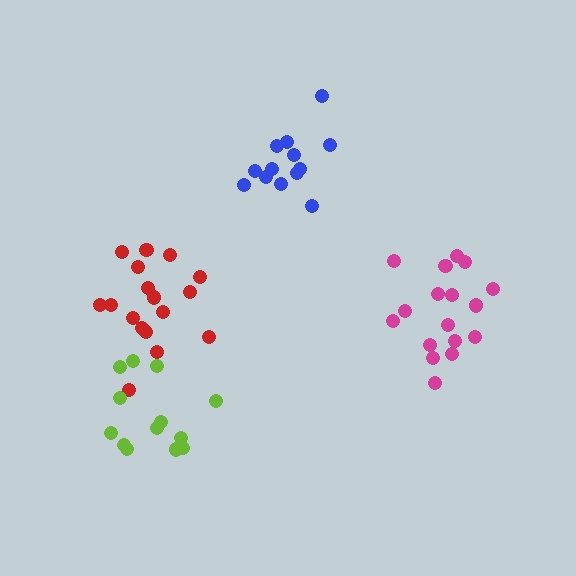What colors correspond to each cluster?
The clusters are colored: red, blue, magenta, lime.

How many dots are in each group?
Group 1: 18 dots, Group 2: 13 dots, Group 3: 17 dots, Group 4: 14 dots (62 total).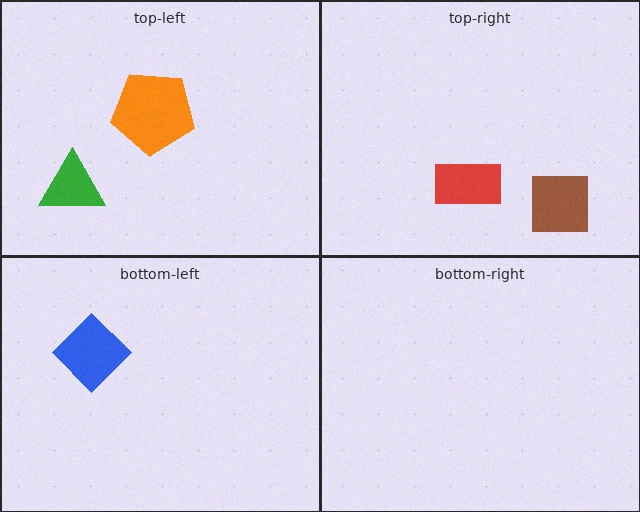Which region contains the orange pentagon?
The top-left region.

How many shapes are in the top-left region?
2.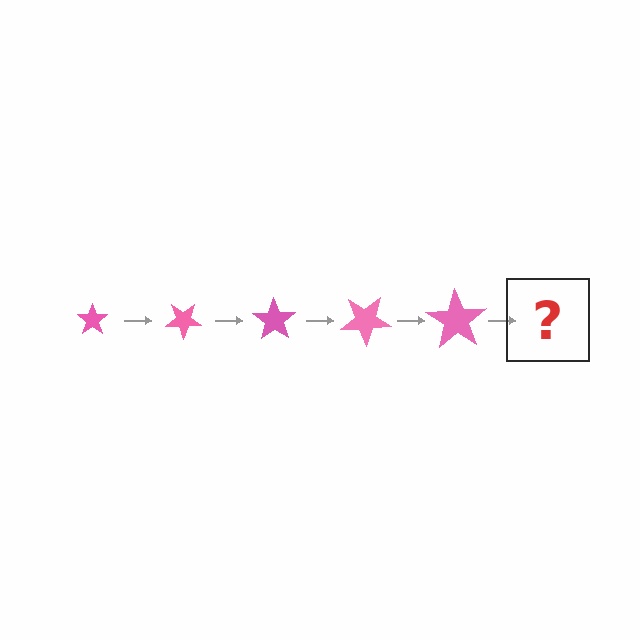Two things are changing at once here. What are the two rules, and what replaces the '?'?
The two rules are that the star grows larger each step and it rotates 35 degrees each step. The '?' should be a star, larger than the previous one and rotated 175 degrees from the start.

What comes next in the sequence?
The next element should be a star, larger than the previous one and rotated 175 degrees from the start.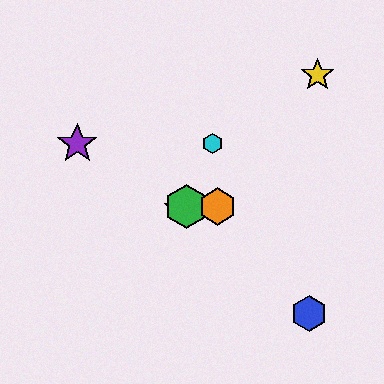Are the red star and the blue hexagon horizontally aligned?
No, the red star is at y≈207 and the blue hexagon is at y≈314.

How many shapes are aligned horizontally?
3 shapes (the red star, the green hexagon, the orange hexagon) are aligned horizontally.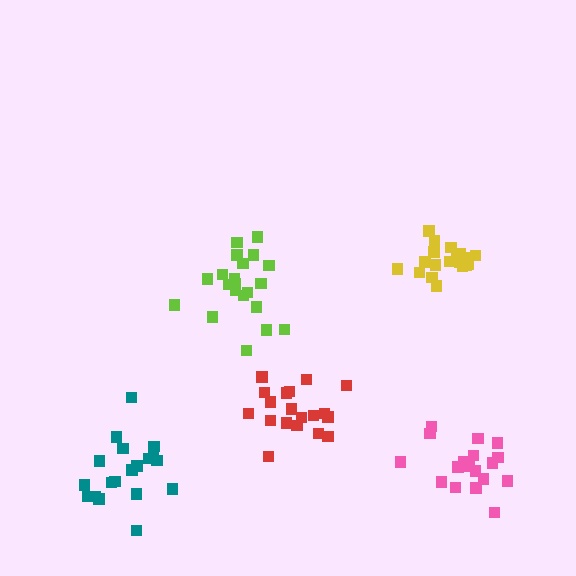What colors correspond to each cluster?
The clusters are colored: yellow, teal, lime, red, pink.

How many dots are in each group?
Group 1: 21 dots, Group 2: 19 dots, Group 3: 21 dots, Group 4: 19 dots, Group 5: 18 dots (98 total).